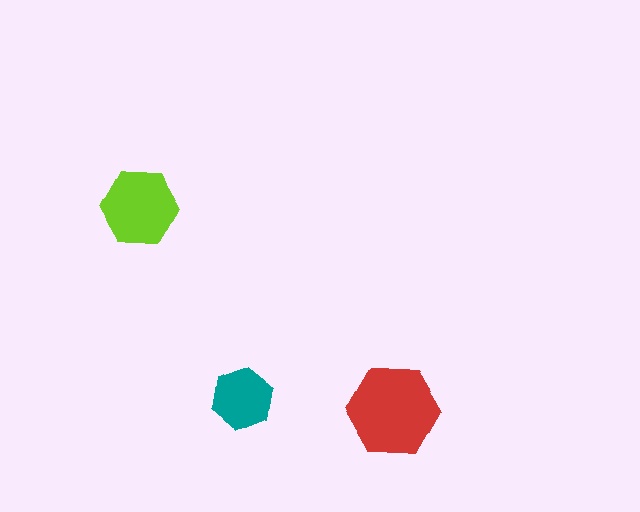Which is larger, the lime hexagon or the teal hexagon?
The lime one.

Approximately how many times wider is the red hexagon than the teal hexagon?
About 1.5 times wider.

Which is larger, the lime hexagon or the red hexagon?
The red one.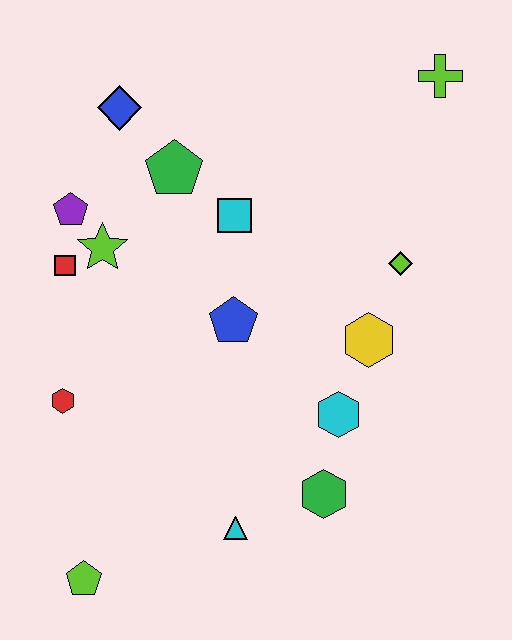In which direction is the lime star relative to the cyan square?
The lime star is to the left of the cyan square.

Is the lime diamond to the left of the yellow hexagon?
No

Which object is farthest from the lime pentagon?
The lime cross is farthest from the lime pentagon.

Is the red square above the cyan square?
No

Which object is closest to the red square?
The lime star is closest to the red square.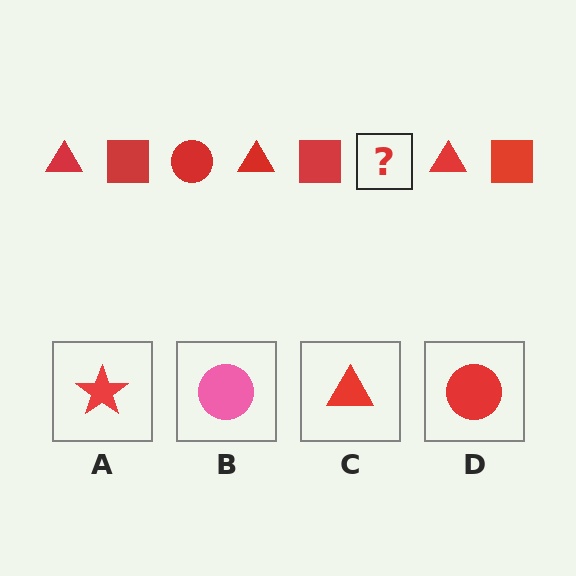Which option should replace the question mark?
Option D.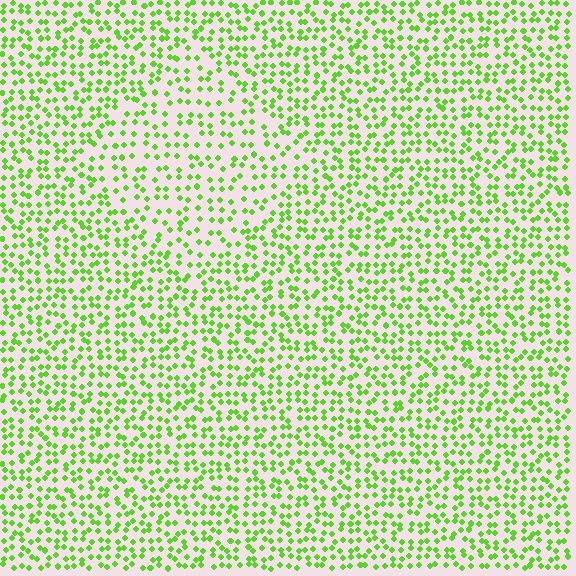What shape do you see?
I see a diamond.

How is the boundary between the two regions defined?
The boundary is defined by a change in element density (approximately 1.6x ratio). All elements are the same color, size, and shape.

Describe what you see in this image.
The image contains small lime elements arranged at two different densities. A diamond-shaped region is visible where the elements are less densely packed than the surrounding area.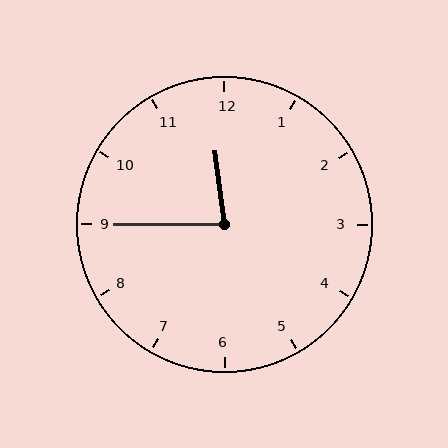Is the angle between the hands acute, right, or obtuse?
It is acute.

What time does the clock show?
11:45.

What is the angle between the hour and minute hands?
Approximately 82 degrees.